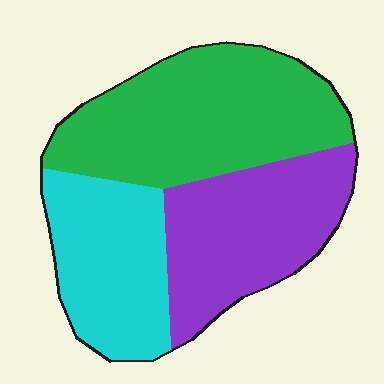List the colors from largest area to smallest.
From largest to smallest: green, purple, cyan.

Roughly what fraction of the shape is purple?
Purple takes up between a quarter and a half of the shape.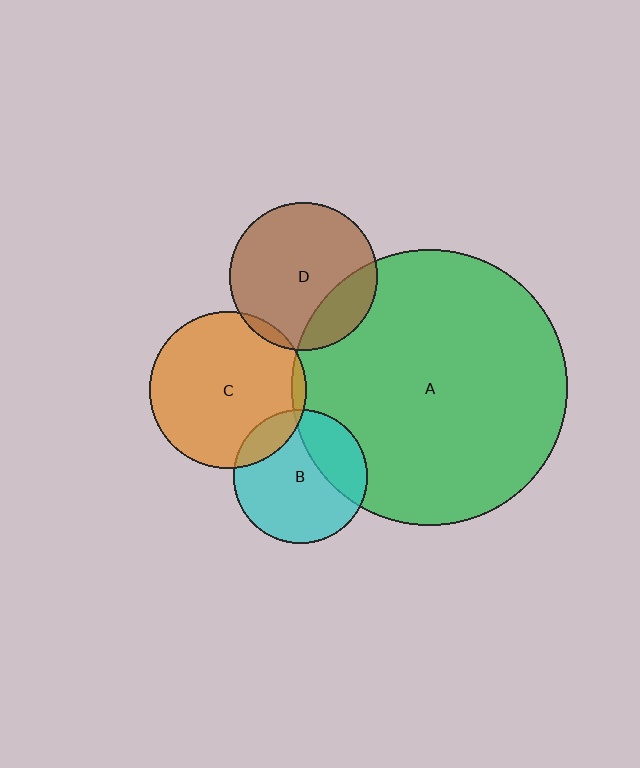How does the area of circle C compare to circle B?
Approximately 1.4 times.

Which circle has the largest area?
Circle A (green).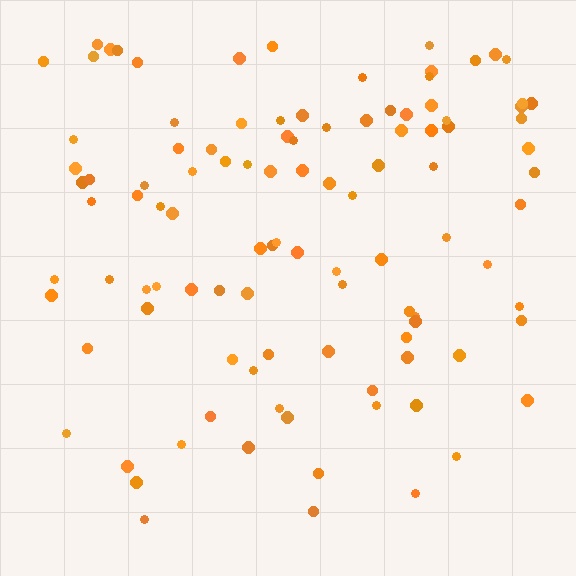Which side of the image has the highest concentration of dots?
The top.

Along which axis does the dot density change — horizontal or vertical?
Vertical.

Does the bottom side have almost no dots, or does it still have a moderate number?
Still a moderate number, just noticeably fewer than the top.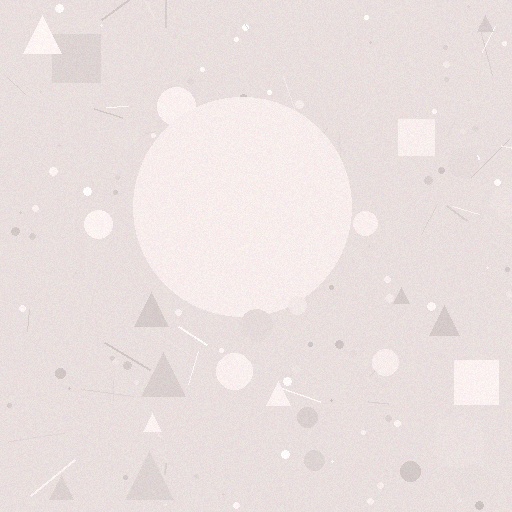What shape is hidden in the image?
A circle is hidden in the image.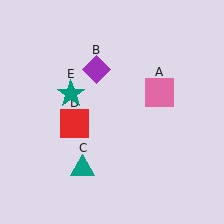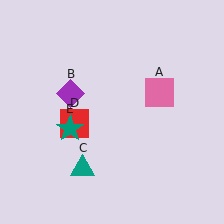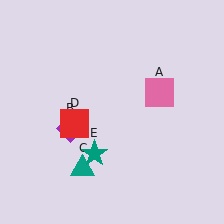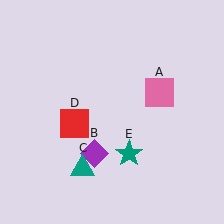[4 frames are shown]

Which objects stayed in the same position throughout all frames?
Pink square (object A) and teal triangle (object C) and red square (object D) remained stationary.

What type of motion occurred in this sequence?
The purple diamond (object B), teal star (object E) rotated counterclockwise around the center of the scene.